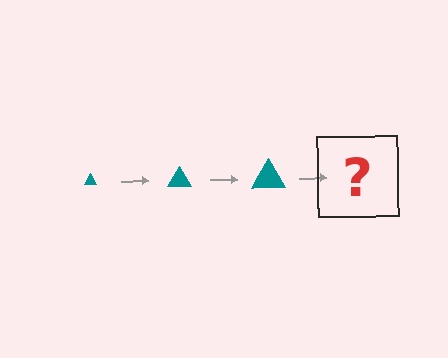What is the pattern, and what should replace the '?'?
The pattern is that the triangle gets progressively larger each step. The '?' should be a teal triangle, larger than the previous one.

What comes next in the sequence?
The next element should be a teal triangle, larger than the previous one.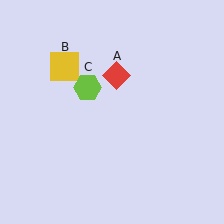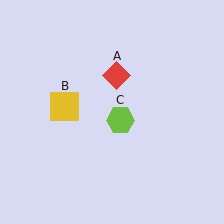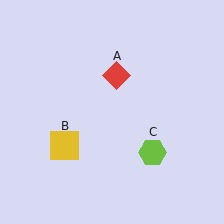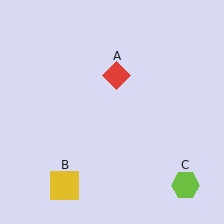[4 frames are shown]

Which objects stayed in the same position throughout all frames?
Red diamond (object A) remained stationary.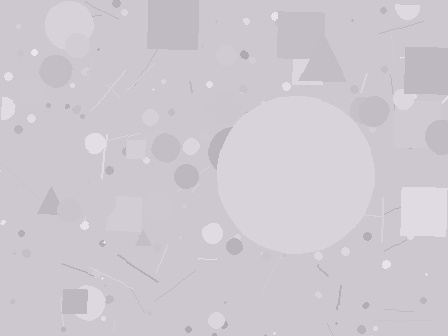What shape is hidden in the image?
A circle is hidden in the image.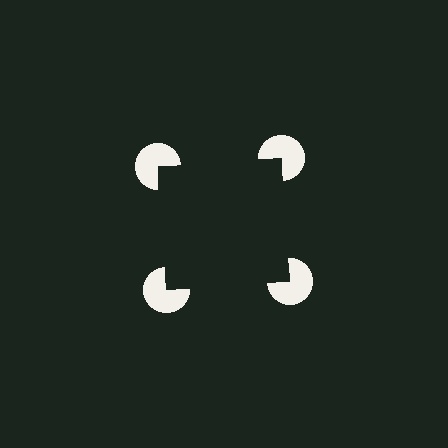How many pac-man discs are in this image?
There are 4 — one at each vertex of the illusory square.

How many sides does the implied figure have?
4 sides.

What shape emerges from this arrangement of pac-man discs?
An illusory square — its edges are inferred from the aligned wedge cuts in the pac-man discs, not physically drawn.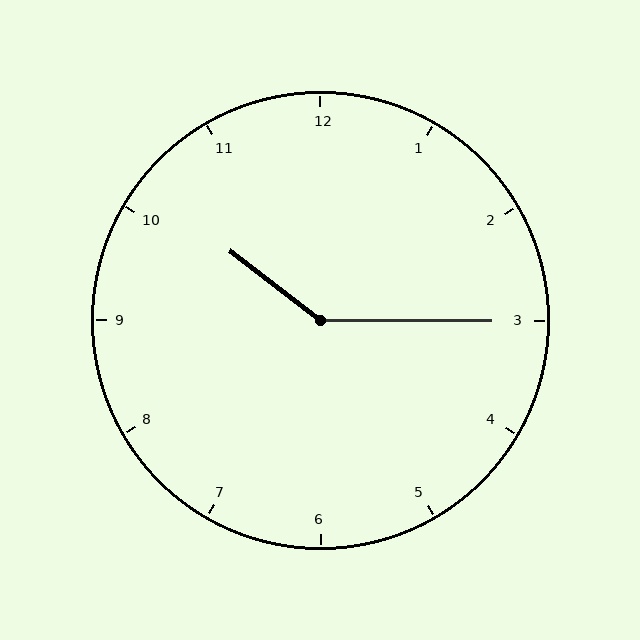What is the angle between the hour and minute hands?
Approximately 142 degrees.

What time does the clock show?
10:15.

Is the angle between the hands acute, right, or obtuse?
It is obtuse.